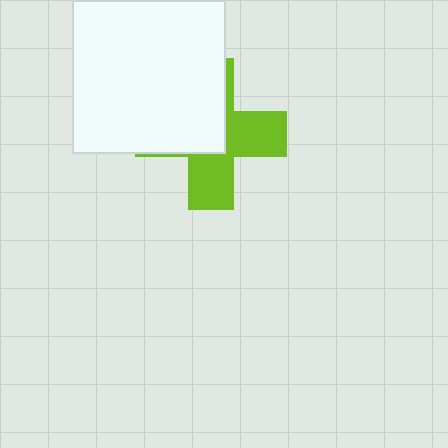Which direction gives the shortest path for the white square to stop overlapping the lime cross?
Moving toward the upper-left gives the shortest separation.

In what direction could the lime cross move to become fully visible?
The lime cross could move toward the lower-right. That would shift it out from behind the white square entirely.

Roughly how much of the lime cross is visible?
About half of it is visible (roughly 51%).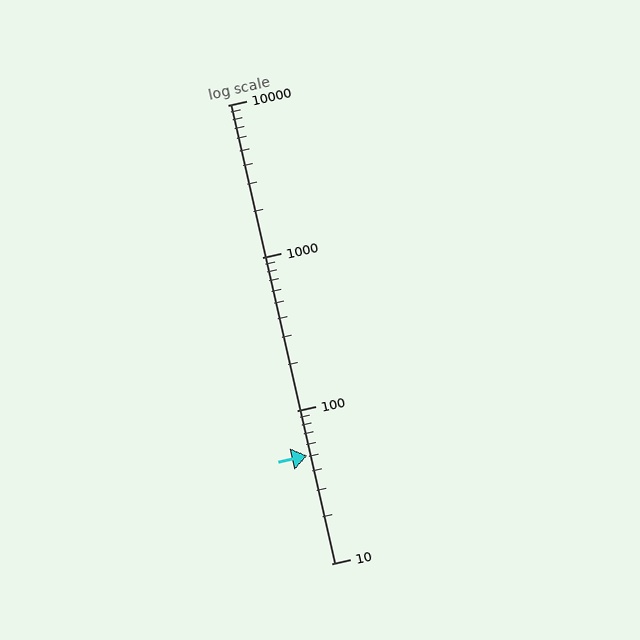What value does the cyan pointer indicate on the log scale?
The pointer indicates approximately 51.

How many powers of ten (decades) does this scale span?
The scale spans 3 decades, from 10 to 10000.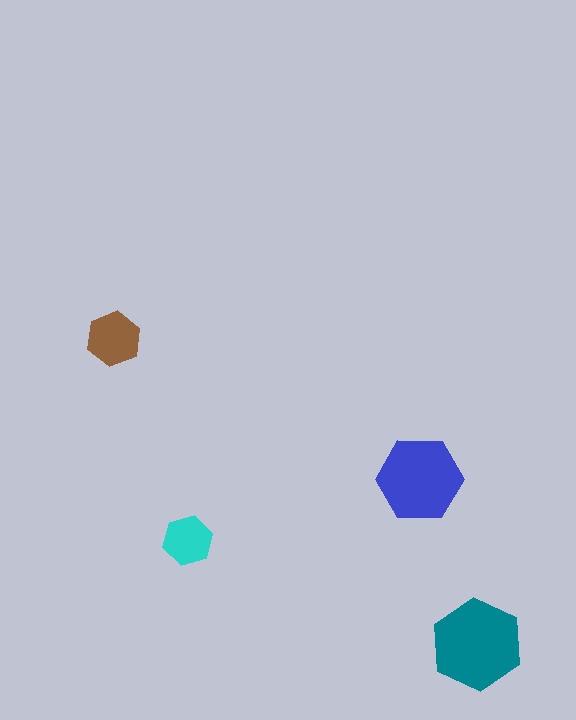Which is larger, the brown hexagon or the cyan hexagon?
The brown one.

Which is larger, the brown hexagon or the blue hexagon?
The blue one.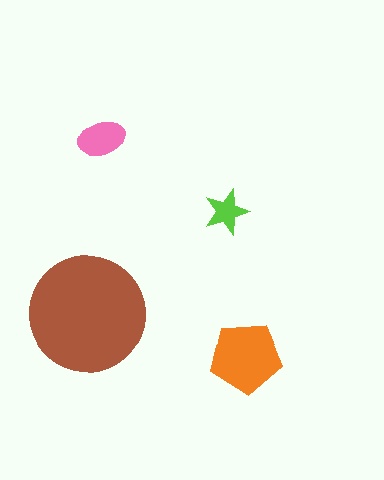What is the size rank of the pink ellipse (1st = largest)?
3rd.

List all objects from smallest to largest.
The lime star, the pink ellipse, the orange pentagon, the brown circle.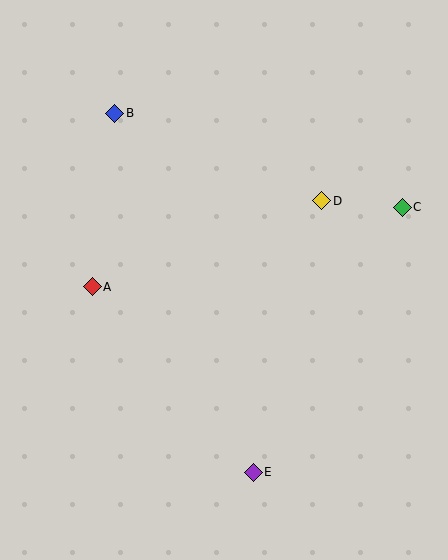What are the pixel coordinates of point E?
Point E is at (253, 472).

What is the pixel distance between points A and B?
The distance between A and B is 175 pixels.